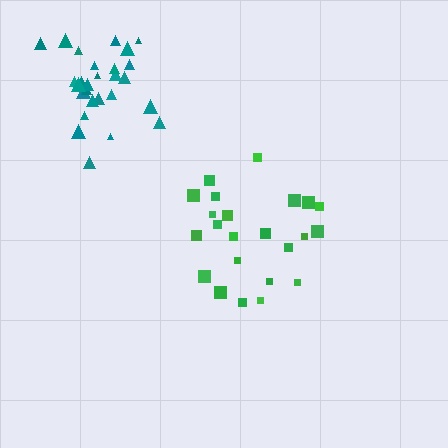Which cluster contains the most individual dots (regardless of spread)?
Teal (28).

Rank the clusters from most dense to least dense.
teal, green.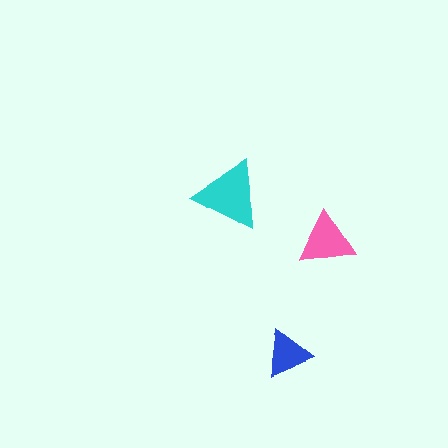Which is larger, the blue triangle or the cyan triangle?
The cyan one.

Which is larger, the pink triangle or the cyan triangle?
The cyan one.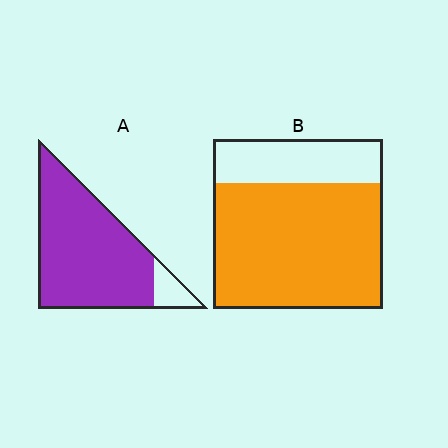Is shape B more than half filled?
Yes.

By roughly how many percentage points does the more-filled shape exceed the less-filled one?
By roughly 15 percentage points (A over B).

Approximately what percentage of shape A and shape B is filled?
A is approximately 90% and B is approximately 75%.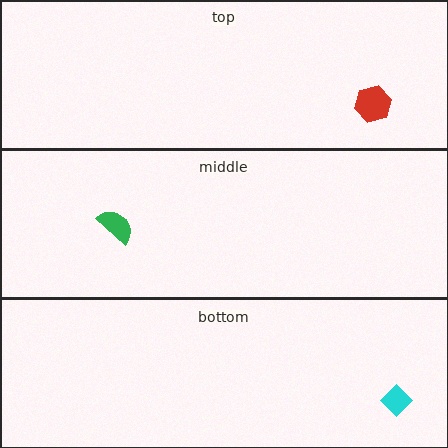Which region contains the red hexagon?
The top region.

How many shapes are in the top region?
1.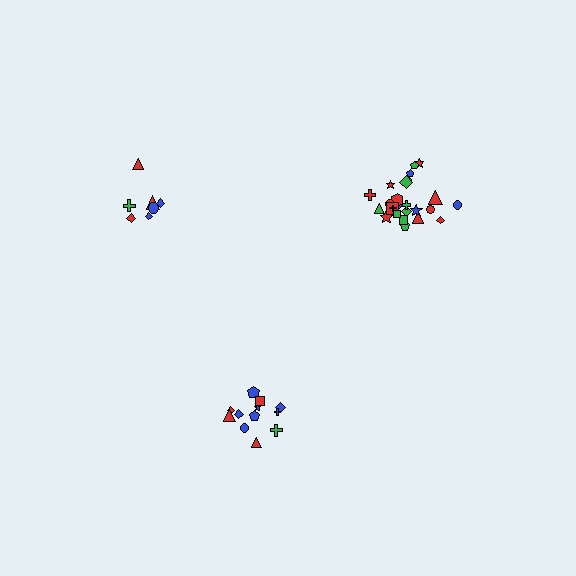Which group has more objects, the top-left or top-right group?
The top-right group.